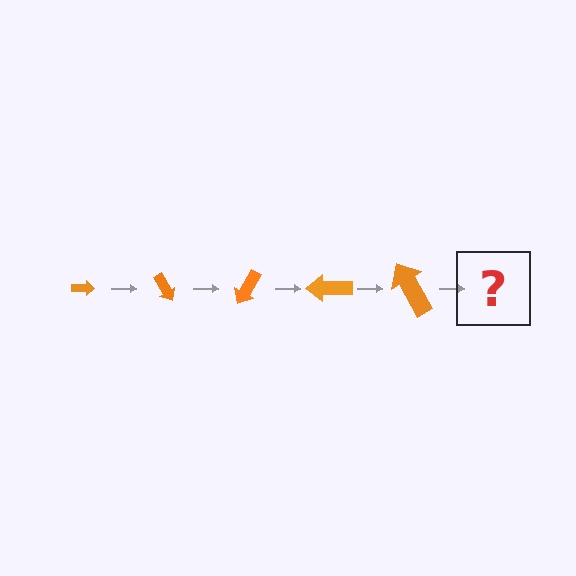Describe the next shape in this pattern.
It should be an arrow, larger than the previous one and rotated 300 degrees from the start.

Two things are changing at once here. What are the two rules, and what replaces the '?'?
The two rules are that the arrow grows larger each step and it rotates 60 degrees each step. The '?' should be an arrow, larger than the previous one and rotated 300 degrees from the start.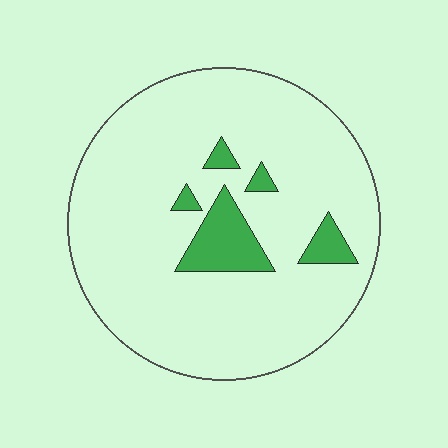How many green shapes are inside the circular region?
5.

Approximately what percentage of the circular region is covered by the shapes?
Approximately 10%.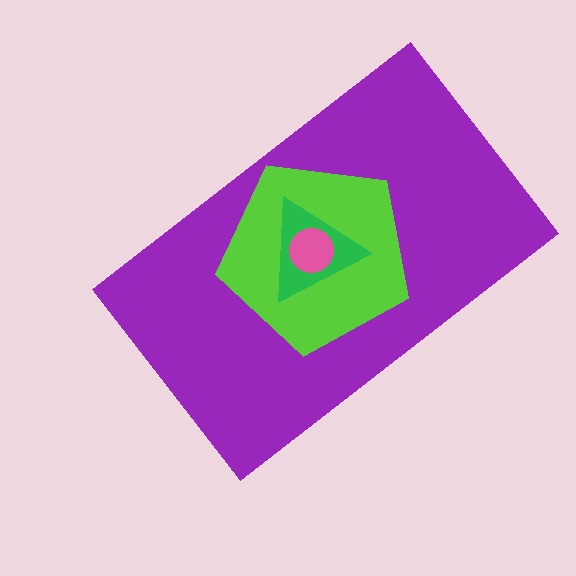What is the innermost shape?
The pink circle.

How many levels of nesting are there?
4.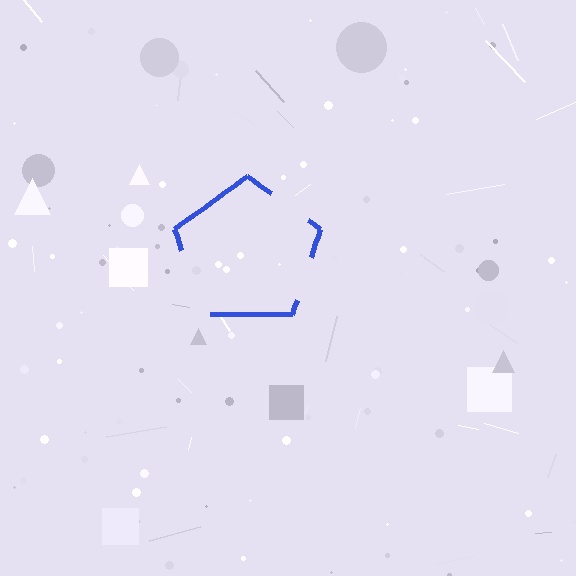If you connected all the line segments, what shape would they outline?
They would outline a pentagon.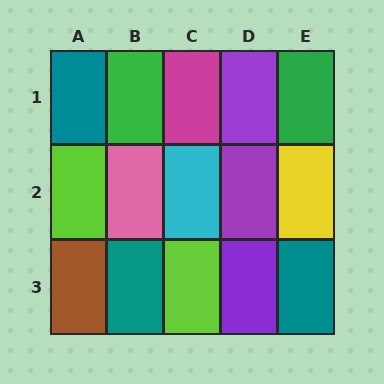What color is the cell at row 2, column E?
Yellow.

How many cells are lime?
2 cells are lime.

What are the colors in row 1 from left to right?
Teal, green, magenta, purple, green.